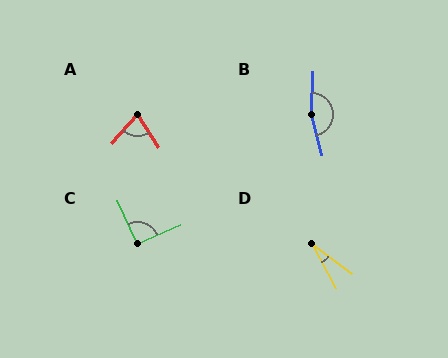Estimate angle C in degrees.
Approximately 91 degrees.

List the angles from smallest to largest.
D (25°), A (74°), C (91°), B (165°).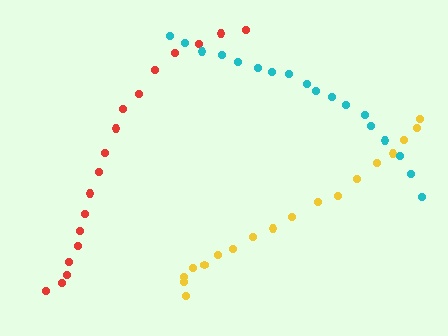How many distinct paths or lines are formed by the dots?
There are 3 distinct paths.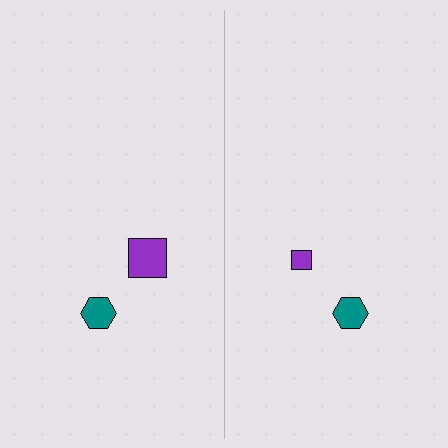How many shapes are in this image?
There are 4 shapes in this image.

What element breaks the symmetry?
The purple square on the right side has a different size than its mirror counterpart.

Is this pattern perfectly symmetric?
No, the pattern is not perfectly symmetric. The purple square on the right side has a different size than its mirror counterpart.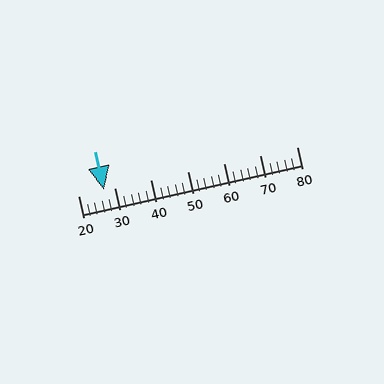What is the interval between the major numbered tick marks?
The major tick marks are spaced 10 units apart.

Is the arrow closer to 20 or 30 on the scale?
The arrow is closer to 30.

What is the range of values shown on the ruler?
The ruler shows values from 20 to 80.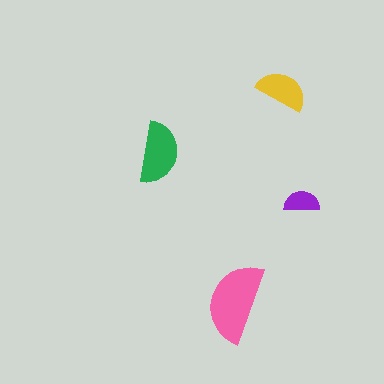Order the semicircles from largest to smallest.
the pink one, the green one, the yellow one, the purple one.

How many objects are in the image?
There are 4 objects in the image.